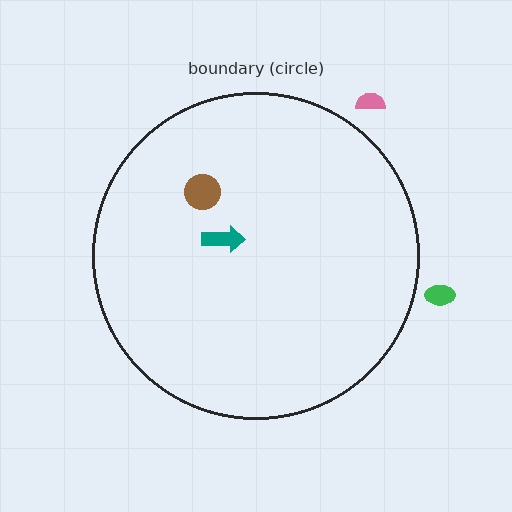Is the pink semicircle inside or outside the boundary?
Outside.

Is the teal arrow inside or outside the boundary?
Inside.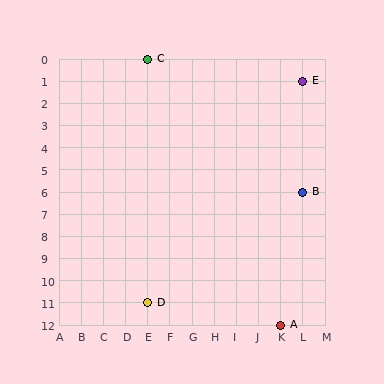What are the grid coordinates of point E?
Point E is at grid coordinates (L, 1).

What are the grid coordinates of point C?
Point C is at grid coordinates (E, 0).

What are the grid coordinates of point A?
Point A is at grid coordinates (K, 12).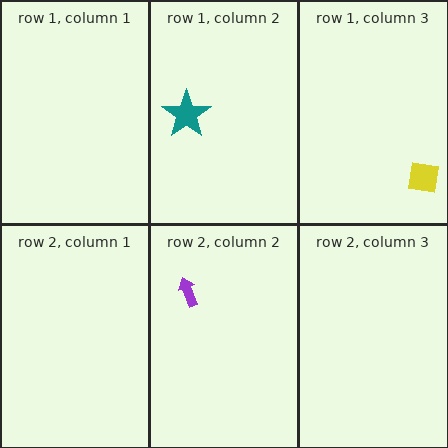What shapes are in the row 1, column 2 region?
The teal star.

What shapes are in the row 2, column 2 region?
The purple arrow.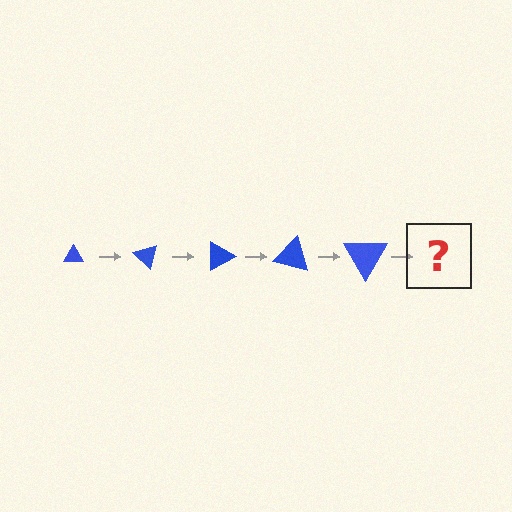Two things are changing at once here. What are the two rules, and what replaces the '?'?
The two rules are that the triangle grows larger each step and it rotates 45 degrees each step. The '?' should be a triangle, larger than the previous one and rotated 225 degrees from the start.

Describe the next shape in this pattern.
It should be a triangle, larger than the previous one and rotated 225 degrees from the start.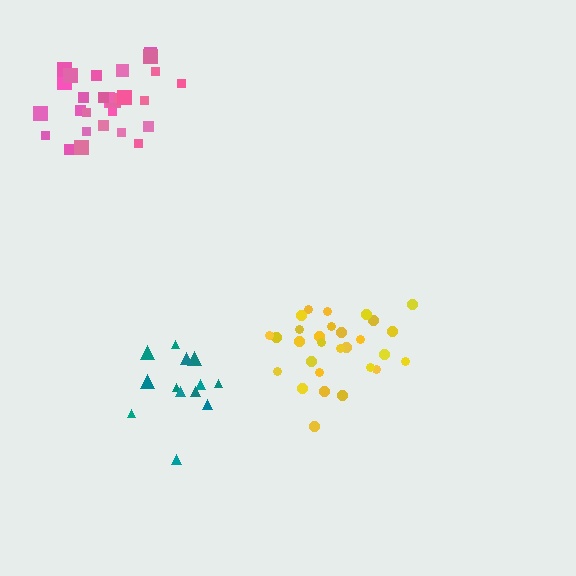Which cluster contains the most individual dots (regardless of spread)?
Pink (30).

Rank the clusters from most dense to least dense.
pink, teal, yellow.